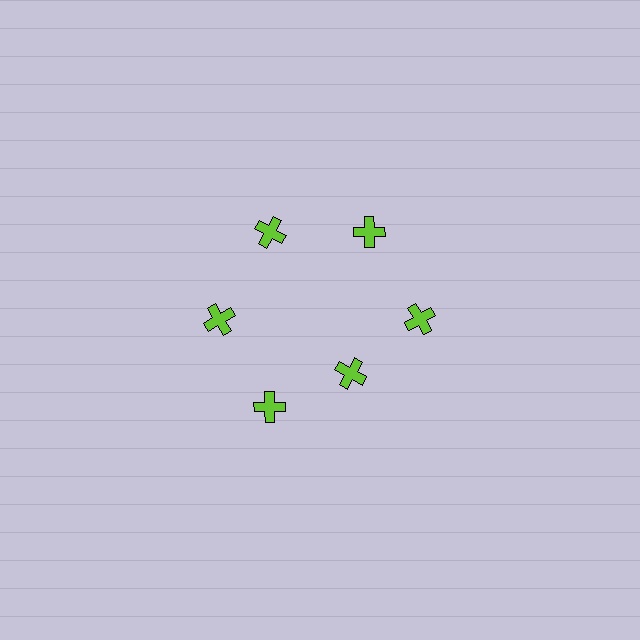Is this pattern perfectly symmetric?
No. The 6 lime crosses are arranged in a ring, but one element near the 5 o'clock position is pulled inward toward the center, breaking the 6-fold rotational symmetry.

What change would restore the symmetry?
The symmetry would be restored by moving it outward, back onto the ring so that all 6 crosses sit at equal angles and equal distance from the center.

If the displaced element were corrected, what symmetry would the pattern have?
It would have 6-fold rotational symmetry — the pattern would map onto itself every 60 degrees.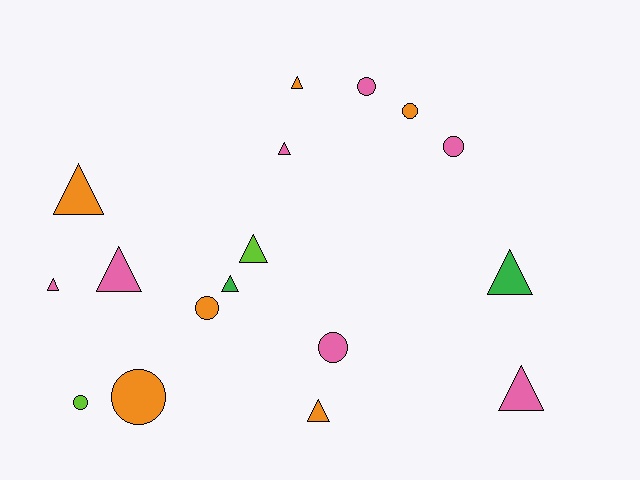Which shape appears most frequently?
Triangle, with 10 objects.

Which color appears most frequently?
Pink, with 7 objects.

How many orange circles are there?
There are 3 orange circles.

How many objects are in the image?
There are 17 objects.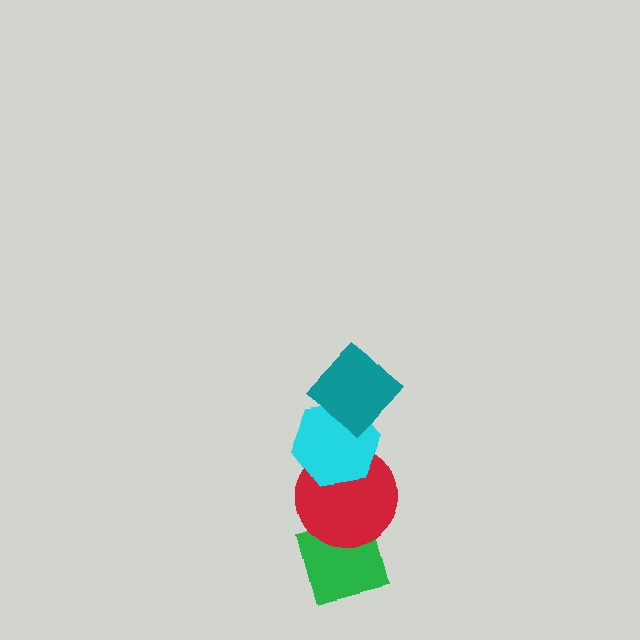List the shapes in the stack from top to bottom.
From top to bottom: the teal diamond, the cyan hexagon, the red circle, the green square.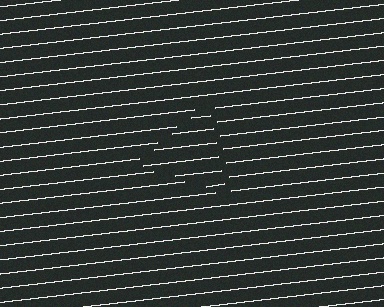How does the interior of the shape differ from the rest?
The interior of the shape contains the same grating, shifted by half a period — the contour is defined by the phase discontinuity where line-ends from the inner and outer gratings abut.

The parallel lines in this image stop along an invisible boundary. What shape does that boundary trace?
An illusory triangle. The interior of the shape contains the same grating, shifted by half a period — the contour is defined by the phase discontinuity where line-ends from the inner and outer gratings abut.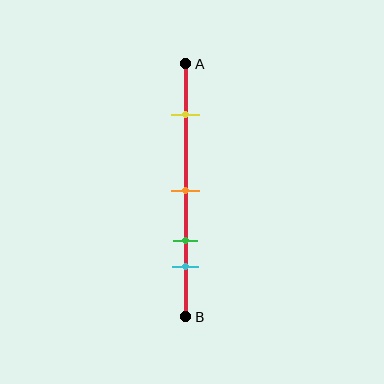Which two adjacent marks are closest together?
The green and cyan marks are the closest adjacent pair.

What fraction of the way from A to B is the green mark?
The green mark is approximately 70% (0.7) of the way from A to B.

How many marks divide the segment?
There are 4 marks dividing the segment.